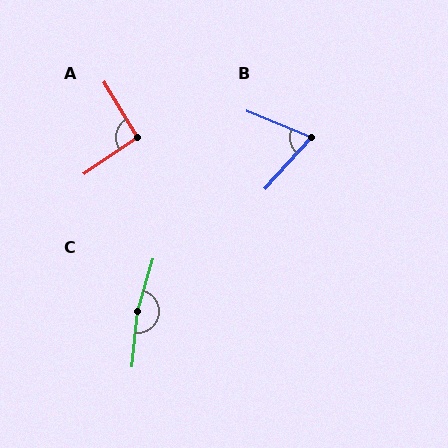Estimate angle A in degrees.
Approximately 93 degrees.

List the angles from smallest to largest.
B (69°), A (93°), C (169°).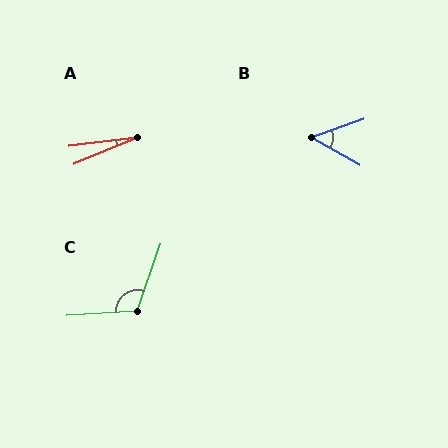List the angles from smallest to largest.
A (16°), B (49°), C (113°).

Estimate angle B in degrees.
Approximately 49 degrees.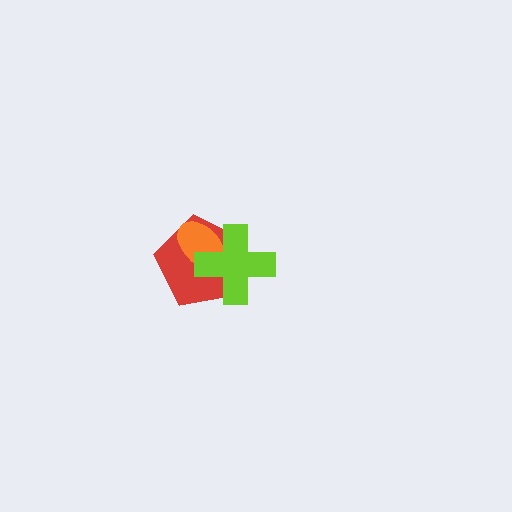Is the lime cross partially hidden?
No, no other shape covers it.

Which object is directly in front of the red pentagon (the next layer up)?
The orange ellipse is directly in front of the red pentagon.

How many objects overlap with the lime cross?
2 objects overlap with the lime cross.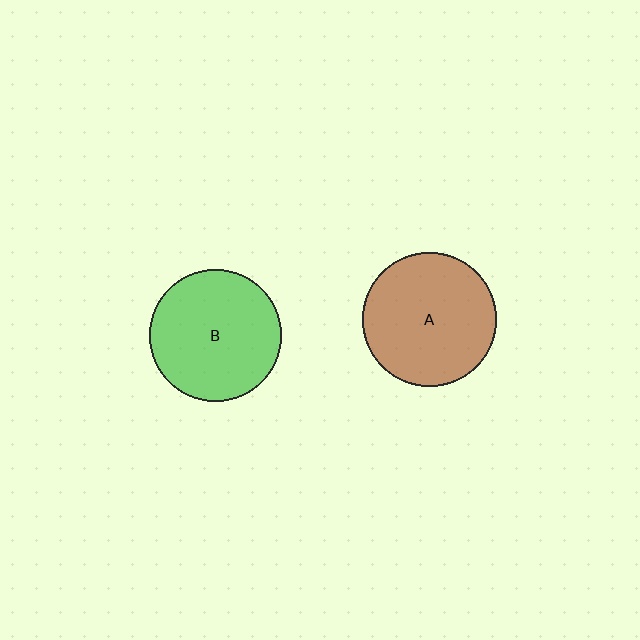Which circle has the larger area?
Circle A (brown).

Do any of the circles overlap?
No, none of the circles overlap.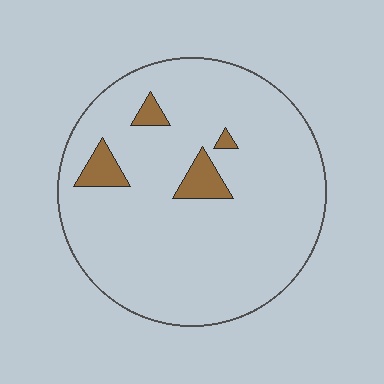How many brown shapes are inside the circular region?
4.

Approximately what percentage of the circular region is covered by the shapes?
Approximately 5%.